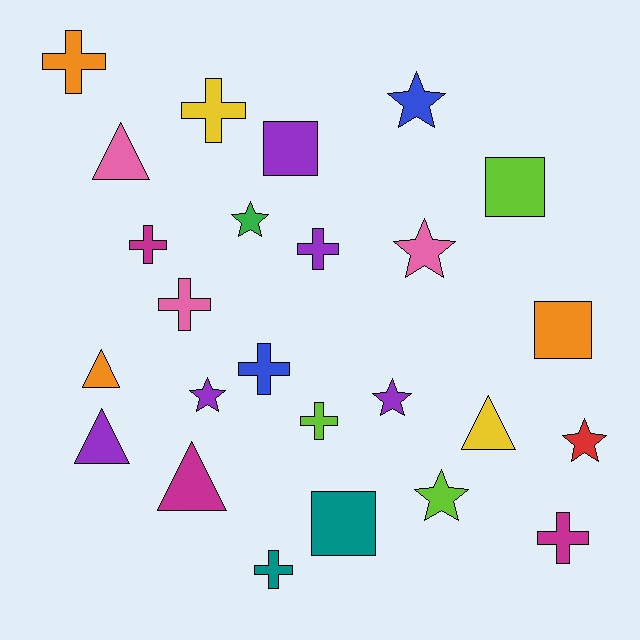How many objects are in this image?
There are 25 objects.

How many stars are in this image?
There are 7 stars.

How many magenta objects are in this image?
There are 3 magenta objects.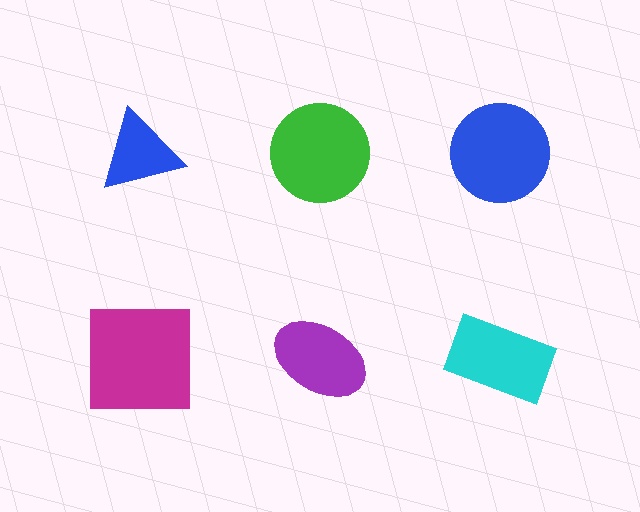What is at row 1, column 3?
A blue circle.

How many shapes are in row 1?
3 shapes.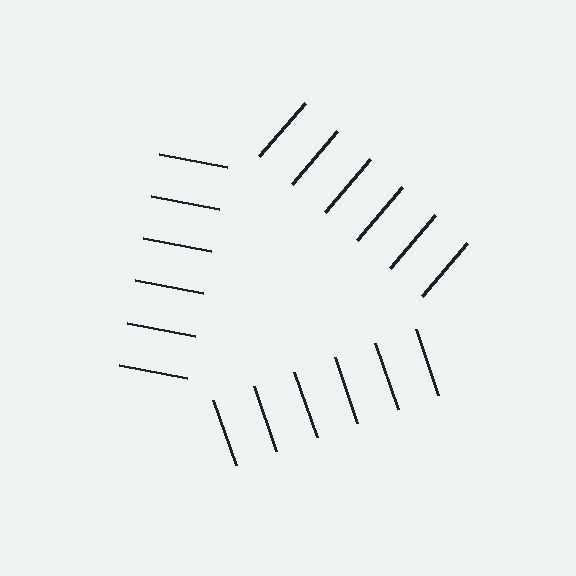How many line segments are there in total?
18 — 6 along each of the 3 edges.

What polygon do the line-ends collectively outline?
An illusory triangle — the line segments terminate on its edges but no continuous stroke is drawn.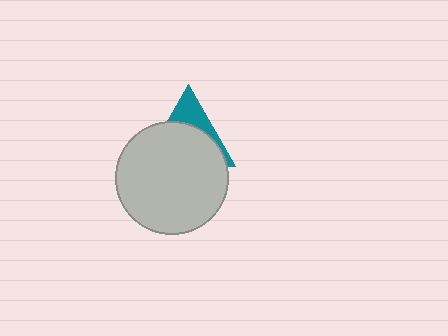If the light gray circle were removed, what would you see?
You would see the complete teal triangle.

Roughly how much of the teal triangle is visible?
A small part of it is visible (roughly 30%).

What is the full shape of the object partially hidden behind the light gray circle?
The partially hidden object is a teal triangle.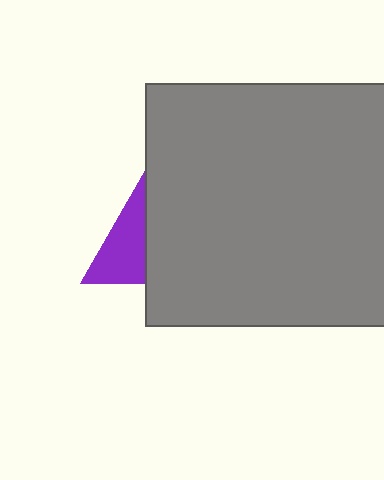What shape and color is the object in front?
The object in front is a gray square.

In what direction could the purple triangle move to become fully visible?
The purple triangle could move left. That would shift it out from behind the gray square entirely.